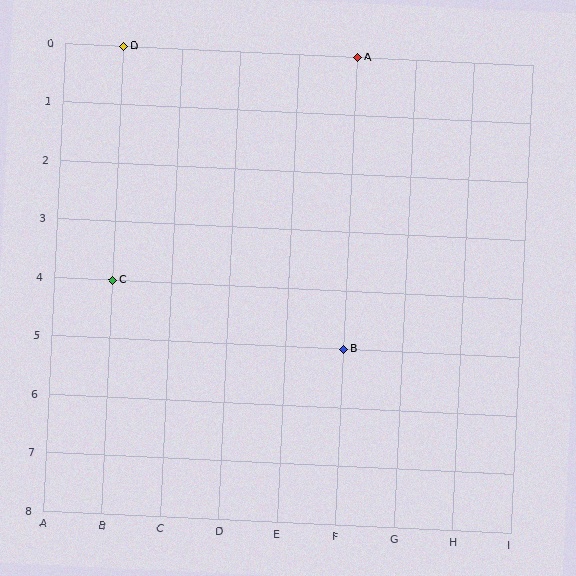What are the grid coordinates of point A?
Point A is at grid coordinates (F, 0).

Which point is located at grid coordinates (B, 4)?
Point C is at (B, 4).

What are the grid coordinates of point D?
Point D is at grid coordinates (B, 0).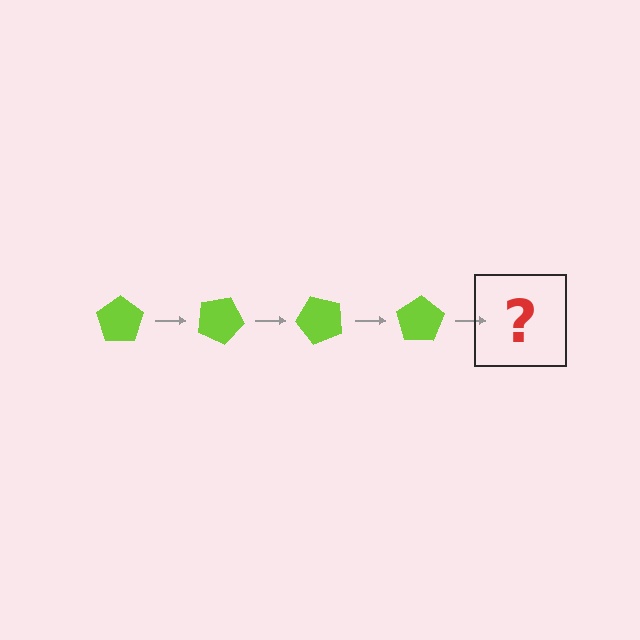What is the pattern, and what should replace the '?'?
The pattern is that the pentagon rotates 25 degrees each step. The '?' should be a lime pentagon rotated 100 degrees.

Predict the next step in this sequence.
The next step is a lime pentagon rotated 100 degrees.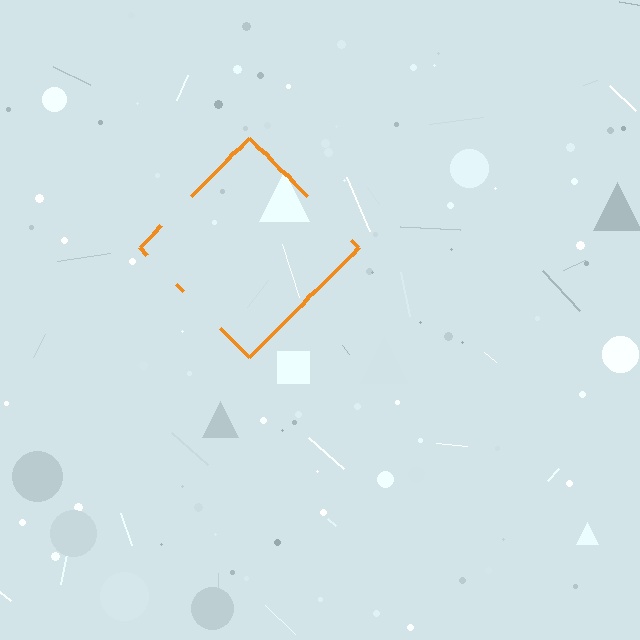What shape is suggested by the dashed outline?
The dashed outline suggests a diamond.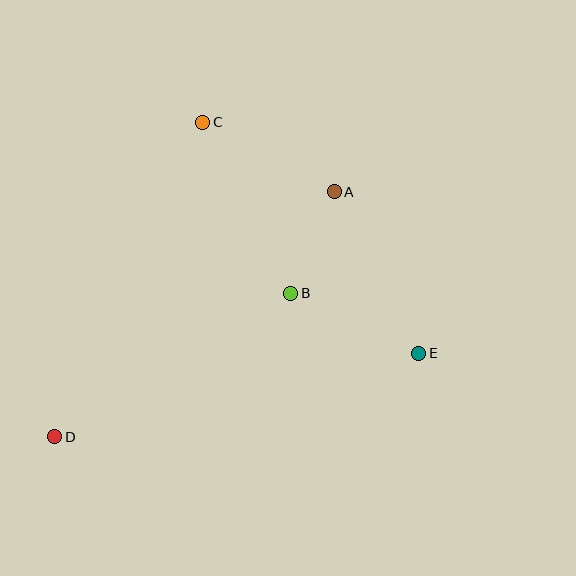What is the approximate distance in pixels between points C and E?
The distance between C and E is approximately 316 pixels.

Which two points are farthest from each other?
Points D and E are farthest from each other.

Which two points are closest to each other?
Points A and B are closest to each other.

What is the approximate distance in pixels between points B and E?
The distance between B and E is approximately 141 pixels.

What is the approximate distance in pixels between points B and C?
The distance between B and C is approximately 193 pixels.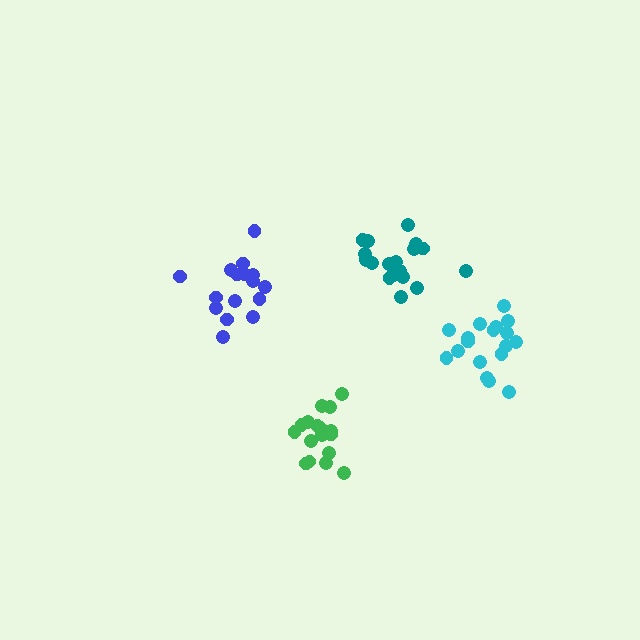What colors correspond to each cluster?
The clusters are colored: cyan, teal, blue, green.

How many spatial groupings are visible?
There are 4 spatial groupings.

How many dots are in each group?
Group 1: 18 dots, Group 2: 19 dots, Group 3: 16 dots, Group 4: 17 dots (70 total).